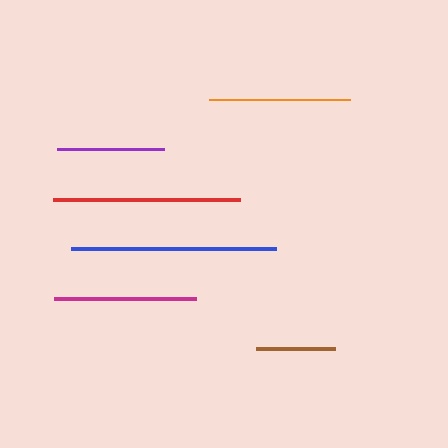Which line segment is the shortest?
The brown line is the shortest at approximately 79 pixels.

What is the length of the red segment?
The red segment is approximately 187 pixels long.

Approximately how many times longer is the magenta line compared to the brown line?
The magenta line is approximately 1.8 times the length of the brown line.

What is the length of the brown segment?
The brown segment is approximately 79 pixels long.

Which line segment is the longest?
The blue line is the longest at approximately 204 pixels.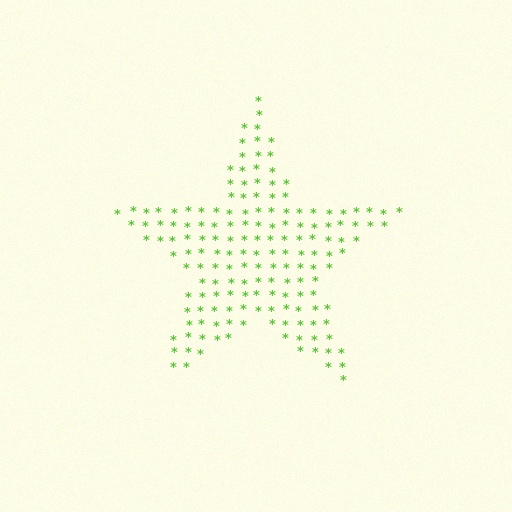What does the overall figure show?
The overall figure shows a star.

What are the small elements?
The small elements are asterisks.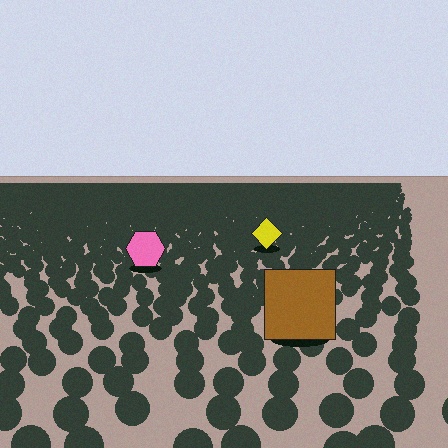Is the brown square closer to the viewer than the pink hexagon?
Yes. The brown square is closer — you can tell from the texture gradient: the ground texture is coarser near it.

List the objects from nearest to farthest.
From nearest to farthest: the brown square, the pink hexagon, the yellow diamond.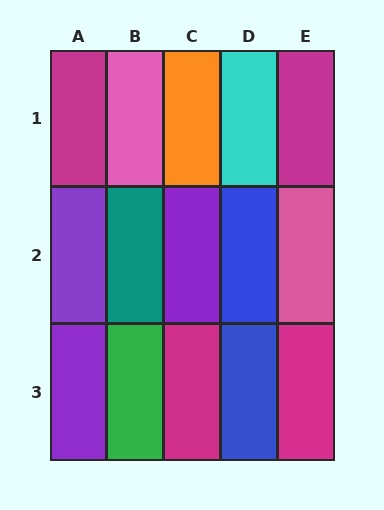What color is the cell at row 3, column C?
Magenta.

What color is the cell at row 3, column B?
Green.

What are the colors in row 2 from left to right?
Purple, teal, purple, blue, pink.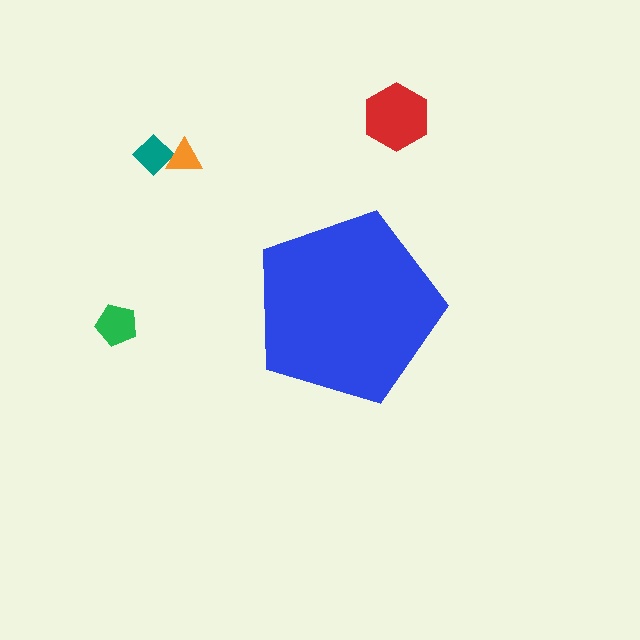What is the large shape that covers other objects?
A blue pentagon.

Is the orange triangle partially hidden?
No, the orange triangle is fully visible.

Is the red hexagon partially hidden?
No, the red hexagon is fully visible.